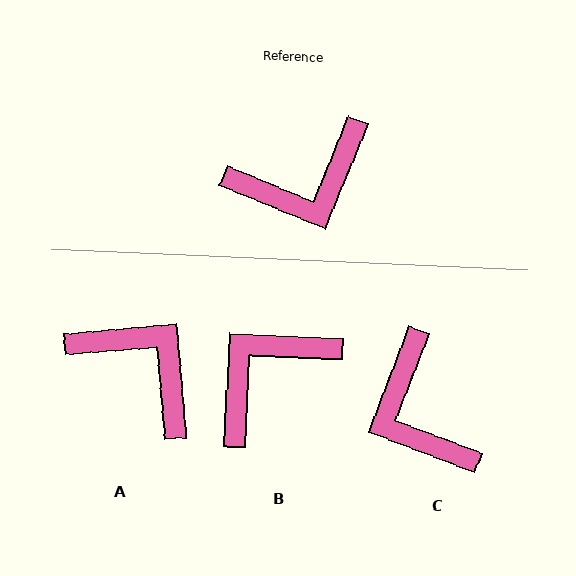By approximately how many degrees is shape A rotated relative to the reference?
Approximately 117 degrees counter-clockwise.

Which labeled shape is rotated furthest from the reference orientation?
B, about 160 degrees away.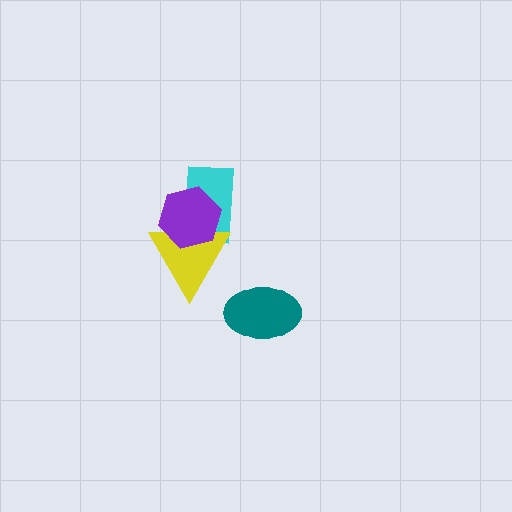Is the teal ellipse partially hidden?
No, no other shape covers it.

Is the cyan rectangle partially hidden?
Yes, it is partially covered by another shape.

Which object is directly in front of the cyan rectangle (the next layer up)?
The yellow triangle is directly in front of the cyan rectangle.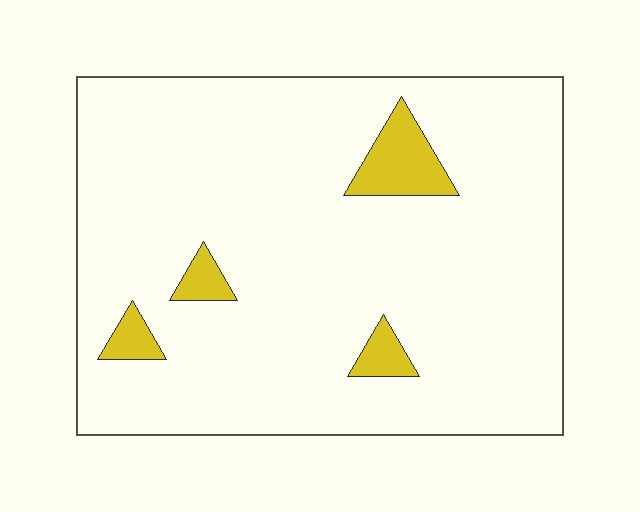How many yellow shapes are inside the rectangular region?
4.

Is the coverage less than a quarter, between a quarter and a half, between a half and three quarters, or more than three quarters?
Less than a quarter.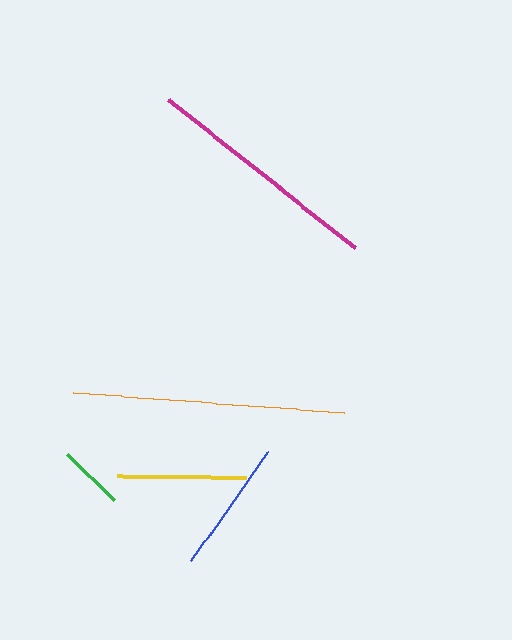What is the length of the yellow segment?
The yellow segment is approximately 129 pixels long.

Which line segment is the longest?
The orange line is the longest at approximately 271 pixels.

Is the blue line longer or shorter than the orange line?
The orange line is longer than the blue line.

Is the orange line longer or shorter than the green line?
The orange line is longer than the green line.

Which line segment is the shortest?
The green line is the shortest at approximately 66 pixels.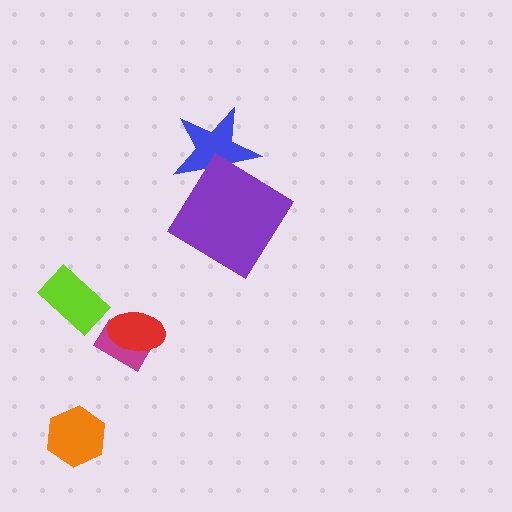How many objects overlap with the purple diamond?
1 object overlaps with the purple diamond.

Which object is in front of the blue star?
The purple diamond is in front of the blue star.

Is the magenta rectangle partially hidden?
Yes, it is partially covered by another shape.